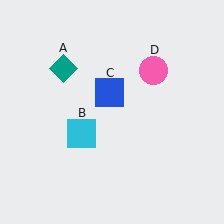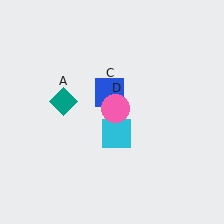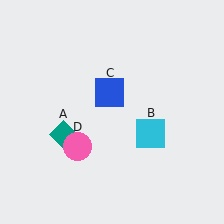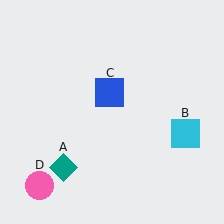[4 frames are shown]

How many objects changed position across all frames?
3 objects changed position: teal diamond (object A), cyan square (object B), pink circle (object D).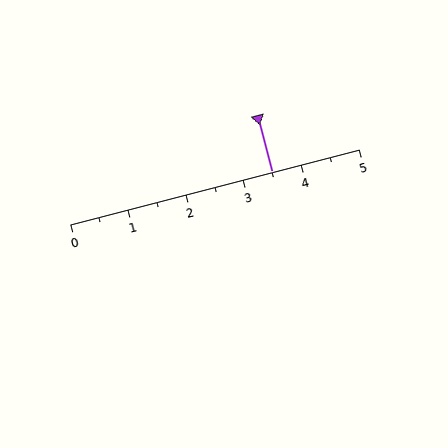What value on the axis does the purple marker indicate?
The marker indicates approximately 3.5.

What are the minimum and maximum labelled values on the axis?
The axis runs from 0 to 5.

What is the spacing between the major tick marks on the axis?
The major ticks are spaced 1 apart.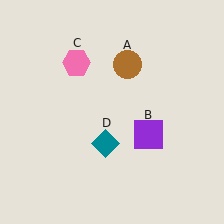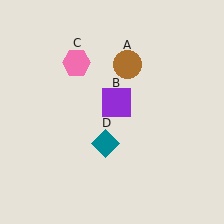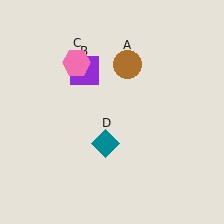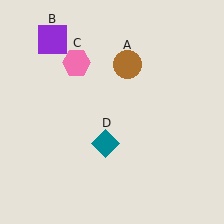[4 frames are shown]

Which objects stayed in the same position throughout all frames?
Brown circle (object A) and pink hexagon (object C) and teal diamond (object D) remained stationary.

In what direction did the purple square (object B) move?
The purple square (object B) moved up and to the left.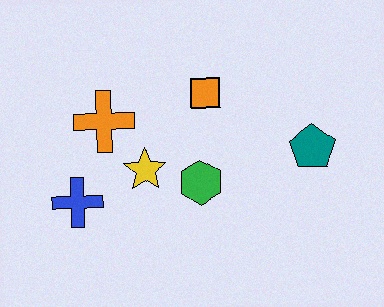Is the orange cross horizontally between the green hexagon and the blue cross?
Yes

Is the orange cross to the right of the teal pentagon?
No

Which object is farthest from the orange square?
The blue cross is farthest from the orange square.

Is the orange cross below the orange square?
Yes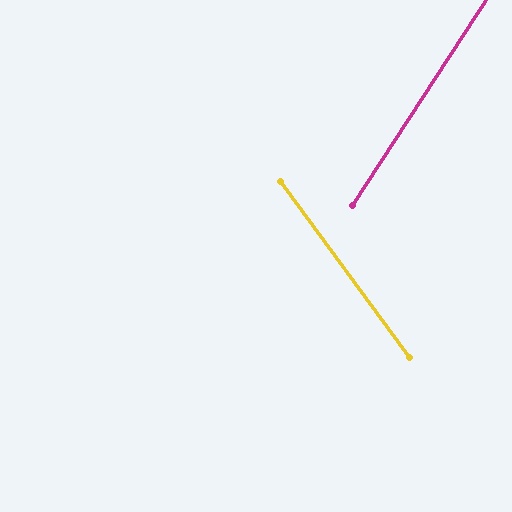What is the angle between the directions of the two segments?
Approximately 69 degrees.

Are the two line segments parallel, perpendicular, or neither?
Neither parallel nor perpendicular — they differ by about 69°.